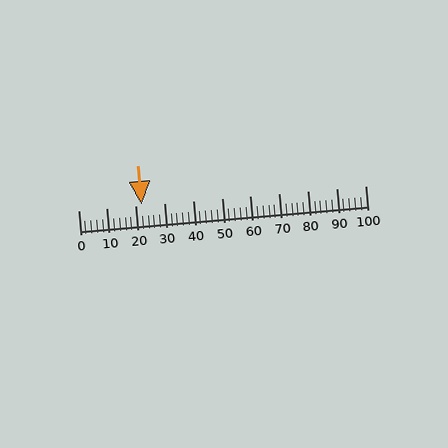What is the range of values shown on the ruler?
The ruler shows values from 0 to 100.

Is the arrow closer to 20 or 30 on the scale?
The arrow is closer to 20.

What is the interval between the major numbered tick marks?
The major tick marks are spaced 10 units apart.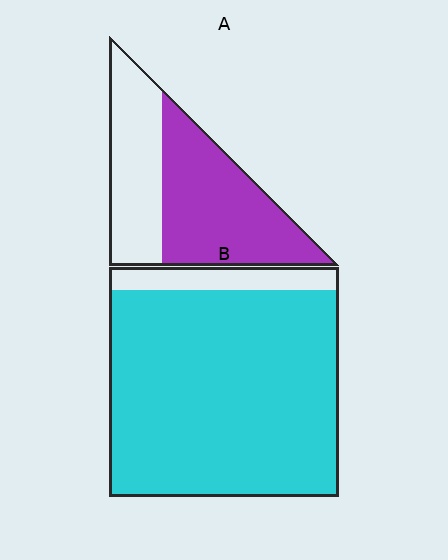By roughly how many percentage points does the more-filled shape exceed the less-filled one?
By roughly 30 percentage points (B over A).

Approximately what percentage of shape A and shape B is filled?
A is approximately 60% and B is approximately 90%.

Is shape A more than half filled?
Yes.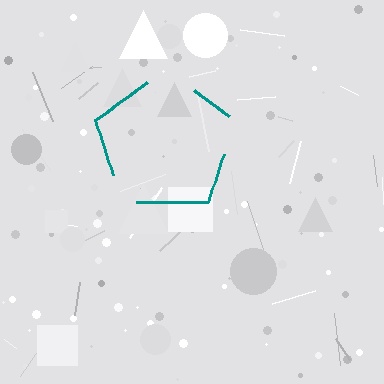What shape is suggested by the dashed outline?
The dashed outline suggests a pentagon.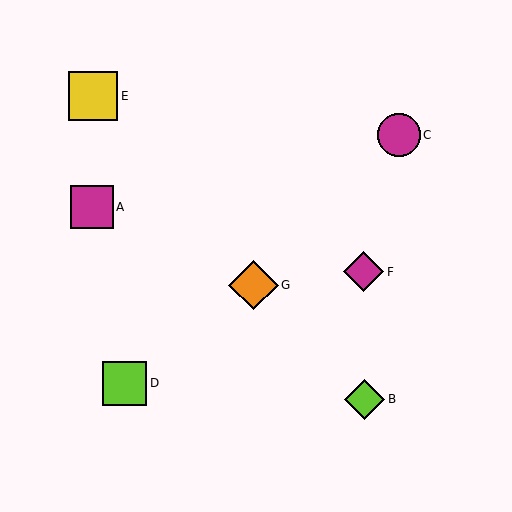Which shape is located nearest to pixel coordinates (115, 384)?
The lime square (labeled D) at (125, 383) is nearest to that location.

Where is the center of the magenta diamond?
The center of the magenta diamond is at (363, 272).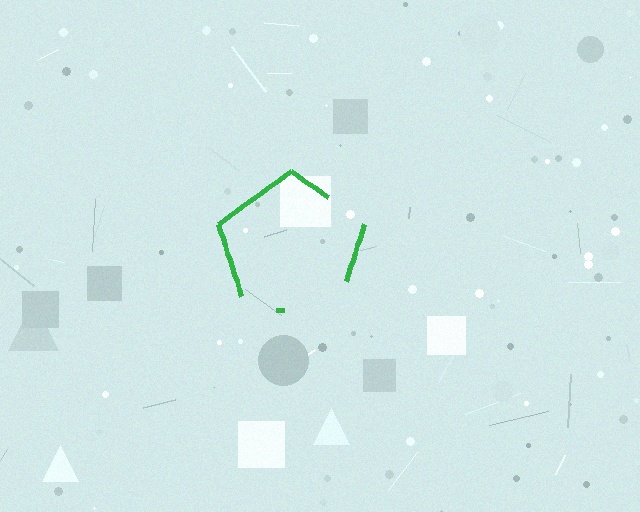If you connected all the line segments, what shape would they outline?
They would outline a pentagon.